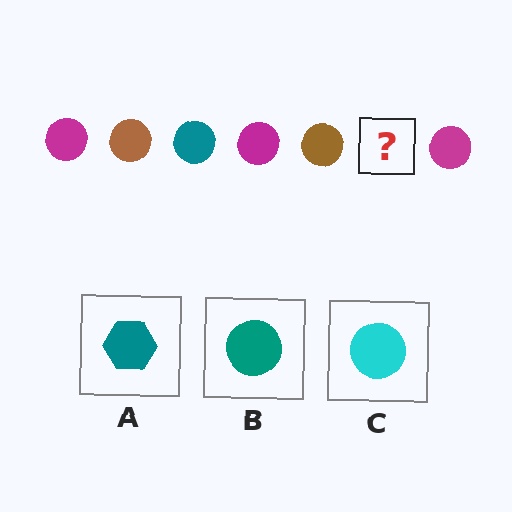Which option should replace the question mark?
Option B.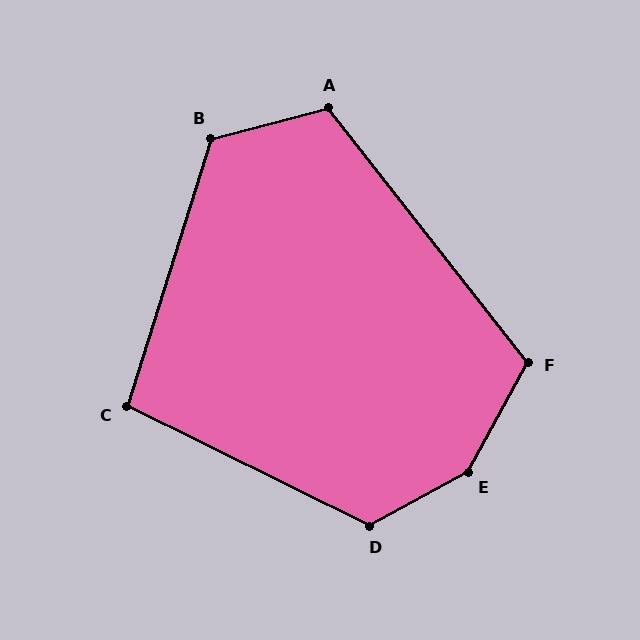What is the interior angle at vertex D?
Approximately 125 degrees (obtuse).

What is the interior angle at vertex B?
Approximately 122 degrees (obtuse).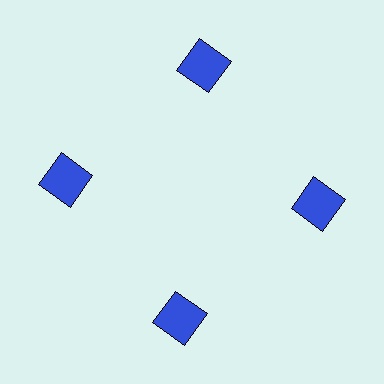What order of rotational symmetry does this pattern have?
This pattern has 4-fold rotational symmetry.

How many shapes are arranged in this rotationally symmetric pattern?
There are 4 shapes, arranged in 4 groups of 1.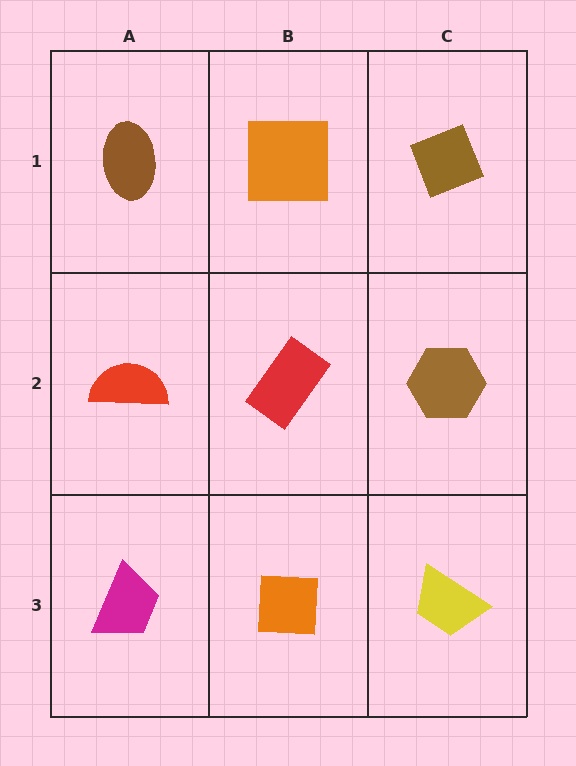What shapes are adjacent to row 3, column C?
A brown hexagon (row 2, column C), an orange square (row 3, column B).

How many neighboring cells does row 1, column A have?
2.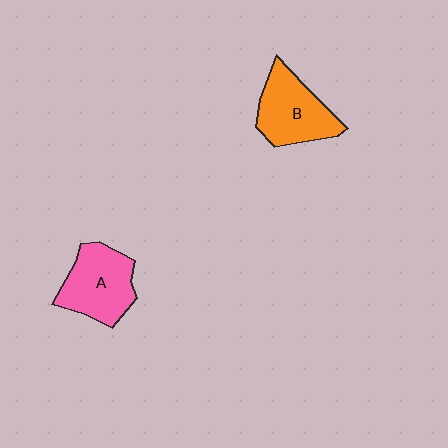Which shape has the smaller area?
Shape B (orange).